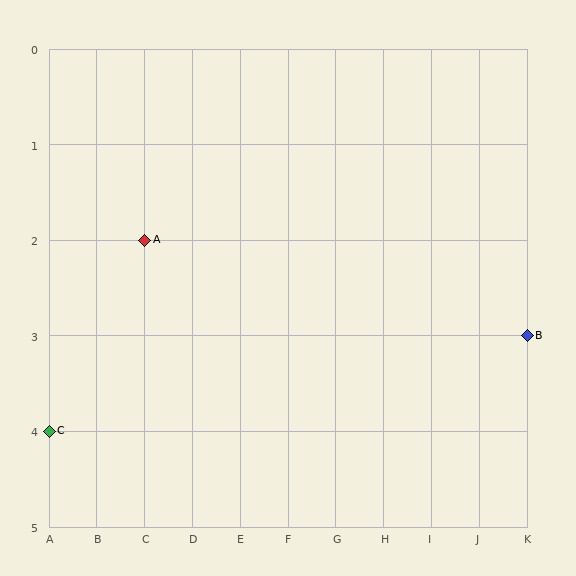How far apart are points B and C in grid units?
Points B and C are 10 columns and 1 row apart (about 10.0 grid units diagonally).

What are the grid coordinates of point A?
Point A is at grid coordinates (C, 2).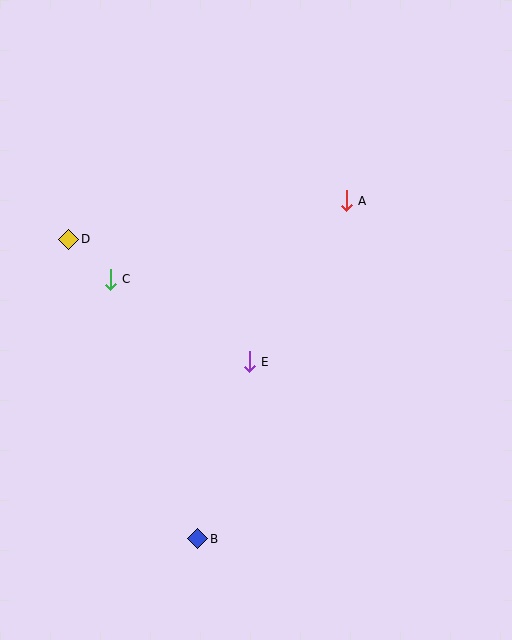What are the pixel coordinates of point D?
Point D is at (69, 239).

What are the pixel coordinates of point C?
Point C is at (110, 279).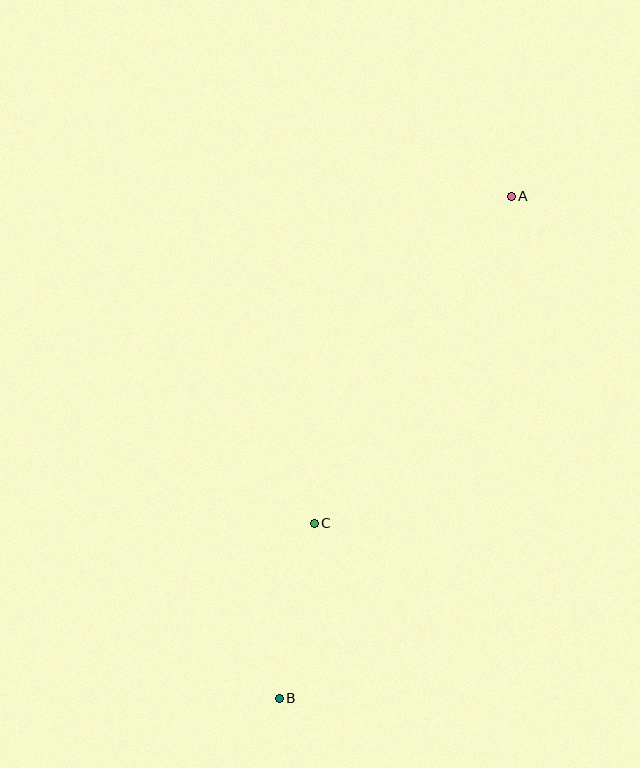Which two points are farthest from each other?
Points A and B are farthest from each other.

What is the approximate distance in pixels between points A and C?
The distance between A and C is approximately 382 pixels.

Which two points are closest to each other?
Points B and C are closest to each other.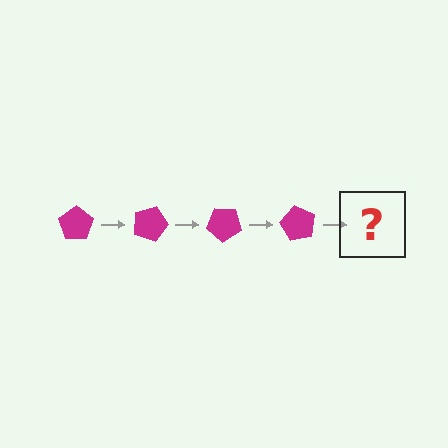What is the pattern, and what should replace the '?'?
The pattern is that the pentagon rotates 20 degrees each step. The '?' should be a magenta pentagon rotated 80 degrees.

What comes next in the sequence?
The next element should be a magenta pentagon rotated 80 degrees.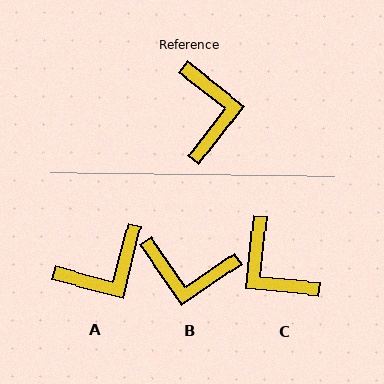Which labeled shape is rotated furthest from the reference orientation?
C, about 148 degrees away.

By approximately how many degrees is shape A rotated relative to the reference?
Approximately 67 degrees clockwise.